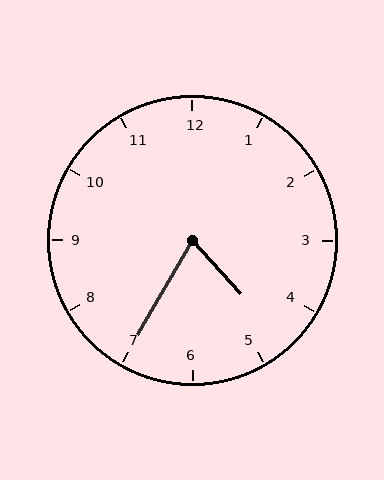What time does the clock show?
4:35.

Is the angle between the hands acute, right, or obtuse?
It is acute.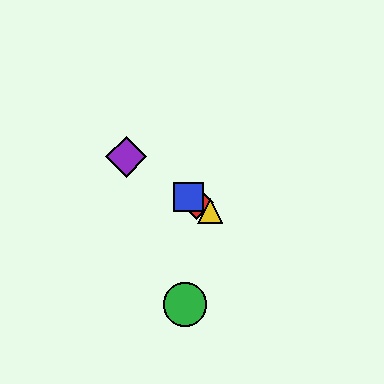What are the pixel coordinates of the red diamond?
The red diamond is at (197, 202).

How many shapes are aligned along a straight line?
4 shapes (the red diamond, the blue square, the yellow triangle, the purple diamond) are aligned along a straight line.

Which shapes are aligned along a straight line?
The red diamond, the blue square, the yellow triangle, the purple diamond are aligned along a straight line.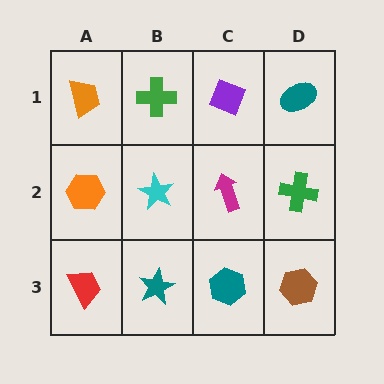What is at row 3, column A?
A red trapezoid.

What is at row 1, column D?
A teal ellipse.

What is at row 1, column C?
A purple diamond.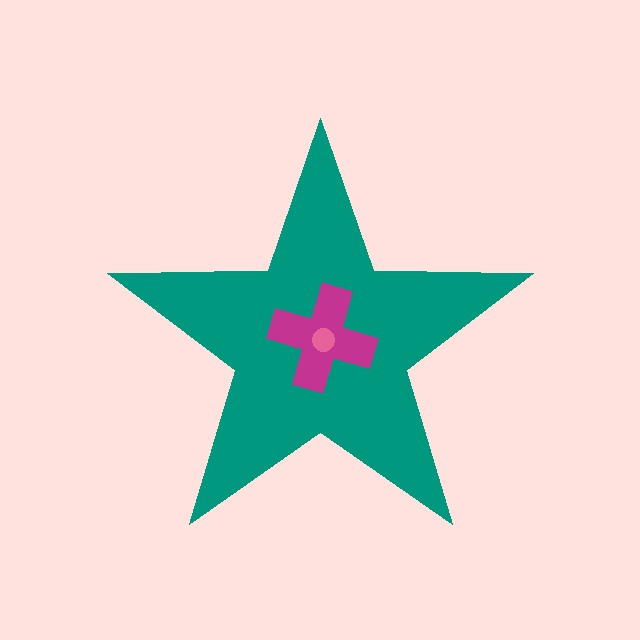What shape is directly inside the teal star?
The magenta cross.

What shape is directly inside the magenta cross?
The pink circle.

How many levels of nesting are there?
3.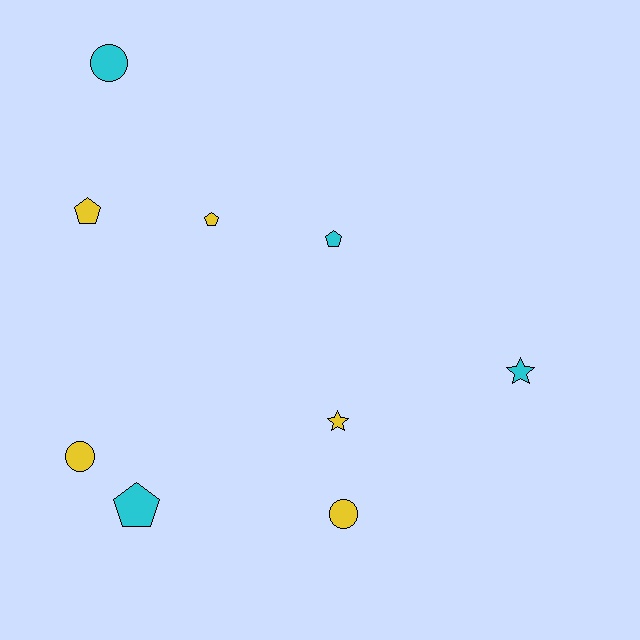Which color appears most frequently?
Yellow, with 5 objects.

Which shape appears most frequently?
Pentagon, with 4 objects.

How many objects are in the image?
There are 9 objects.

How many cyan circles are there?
There is 1 cyan circle.